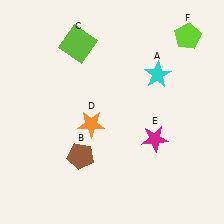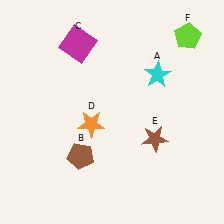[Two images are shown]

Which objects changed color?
C changed from lime to magenta. E changed from magenta to brown.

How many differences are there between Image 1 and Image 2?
There are 2 differences between the two images.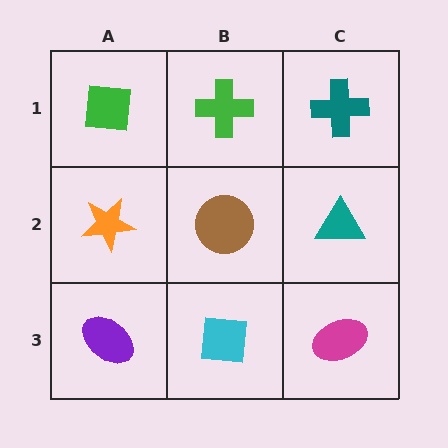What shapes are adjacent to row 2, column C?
A teal cross (row 1, column C), a magenta ellipse (row 3, column C), a brown circle (row 2, column B).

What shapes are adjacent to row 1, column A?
An orange star (row 2, column A), a green cross (row 1, column B).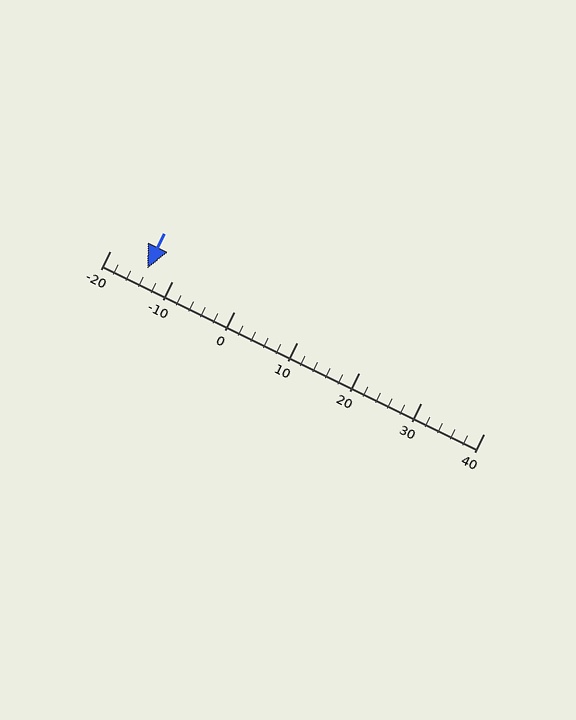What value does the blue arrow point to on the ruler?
The blue arrow points to approximately -14.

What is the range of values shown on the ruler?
The ruler shows values from -20 to 40.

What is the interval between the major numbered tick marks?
The major tick marks are spaced 10 units apart.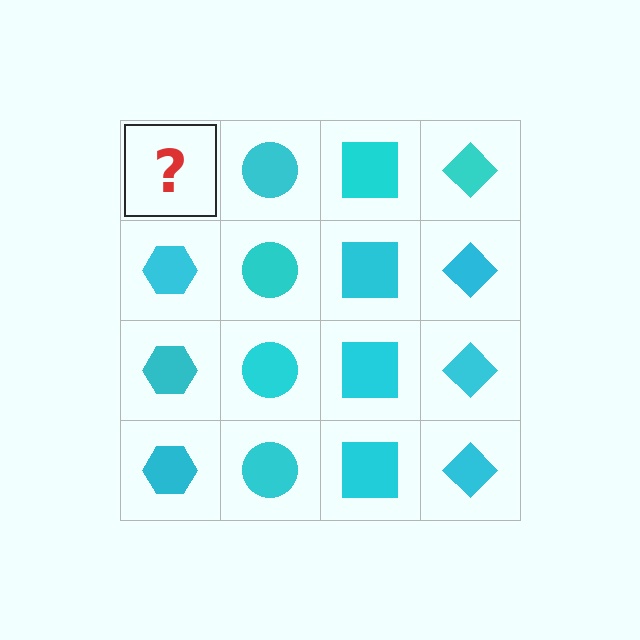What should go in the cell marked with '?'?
The missing cell should contain a cyan hexagon.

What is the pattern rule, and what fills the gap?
The rule is that each column has a consistent shape. The gap should be filled with a cyan hexagon.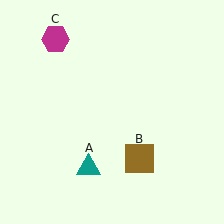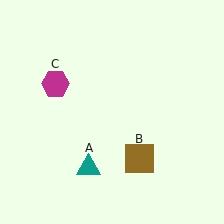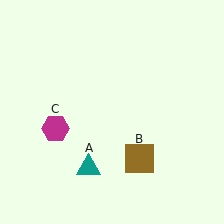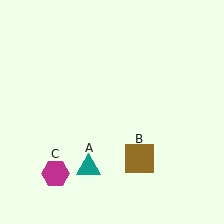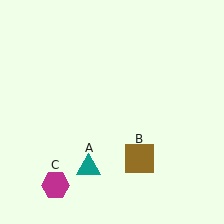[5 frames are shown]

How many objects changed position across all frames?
1 object changed position: magenta hexagon (object C).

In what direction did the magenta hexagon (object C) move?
The magenta hexagon (object C) moved down.